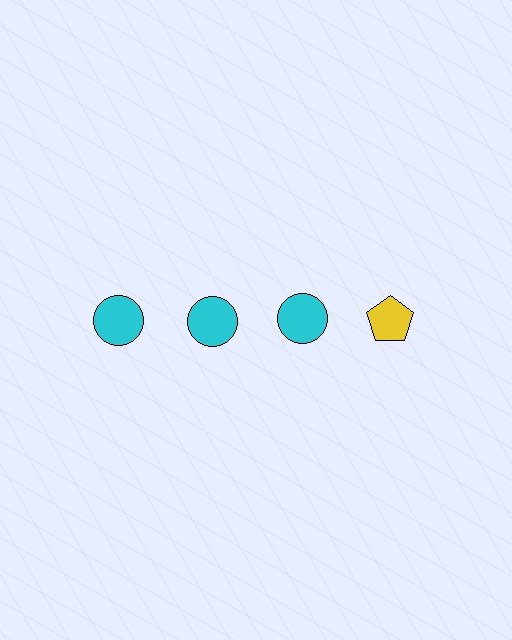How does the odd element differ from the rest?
It differs in both color (yellow instead of cyan) and shape (pentagon instead of circle).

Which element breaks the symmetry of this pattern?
The yellow pentagon in the top row, second from right column breaks the symmetry. All other shapes are cyan circles.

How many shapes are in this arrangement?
There are 4 shapes arranged in a grid pattern.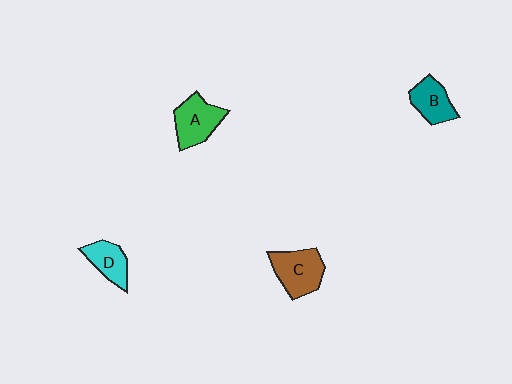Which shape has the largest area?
Shape C (brown).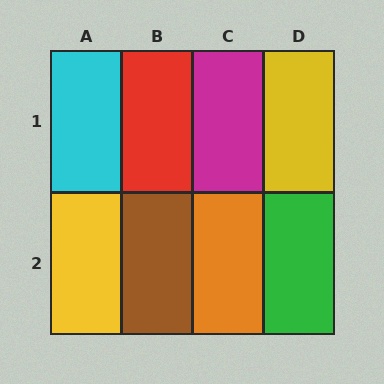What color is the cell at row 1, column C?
Magenta.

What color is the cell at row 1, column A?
Cyan.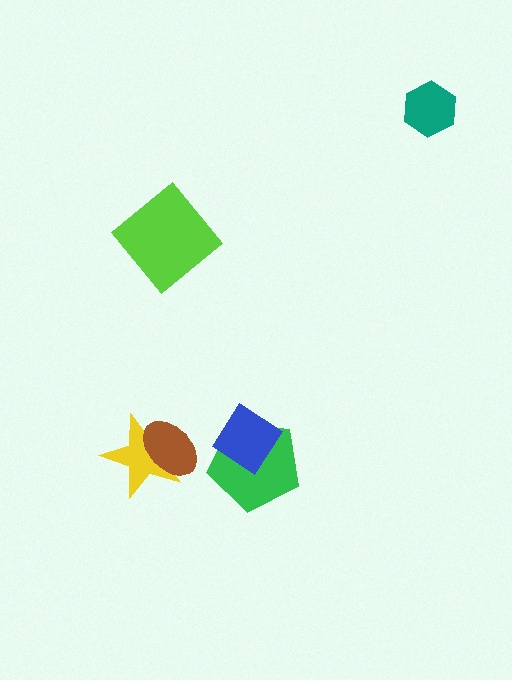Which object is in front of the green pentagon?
The blue diamond is in front of the green pentagon.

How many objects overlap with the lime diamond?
0 objects overlap with the lime diamond.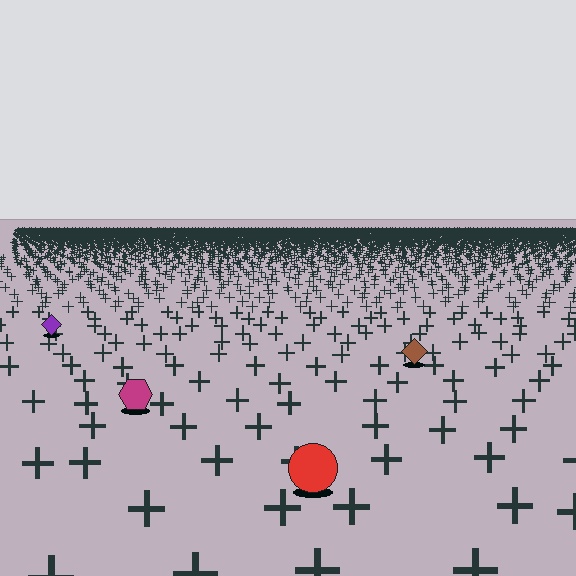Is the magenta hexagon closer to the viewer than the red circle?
No. The red circle is closer — you can tell from the texture gradient: the ground texture is coarser near it.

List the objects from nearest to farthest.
From nearest to farthest: the red circle, the magenta hexagon, the brown diamond, the purple diamond.